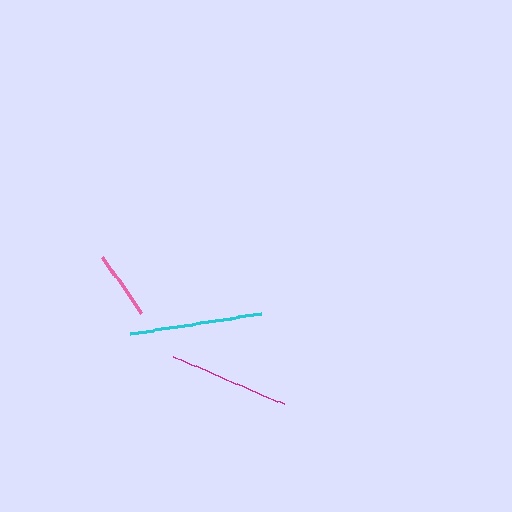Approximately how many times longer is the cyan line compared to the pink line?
The cyan line is approximately 1.9 times the length of the pink line.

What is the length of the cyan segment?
The cyan segment is approximately 134 pixels long.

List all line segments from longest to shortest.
From longest to shortest: cyan, magenta, pink.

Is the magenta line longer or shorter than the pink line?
The magenta line is longer than the pink line.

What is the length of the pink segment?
The pink segment is approximately 69 pixels long.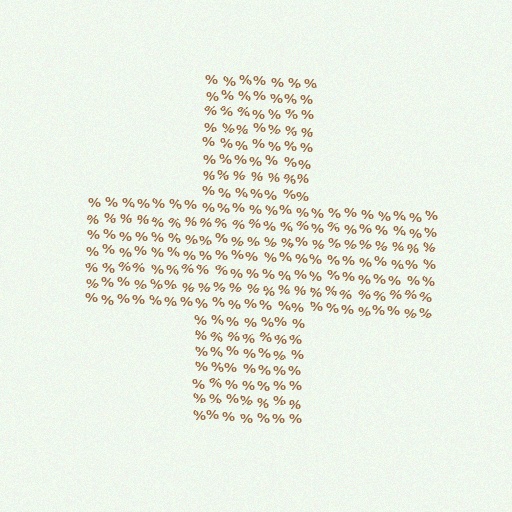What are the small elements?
The small elements are percent signs.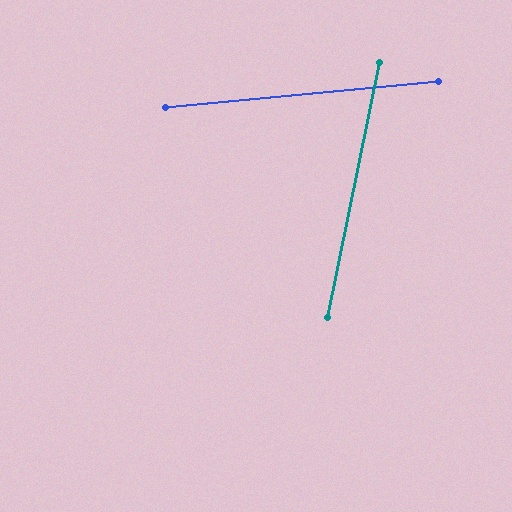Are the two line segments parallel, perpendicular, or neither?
Neither parallel nor perpendicular — they differ by about 73°.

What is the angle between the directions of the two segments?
Approximately 73 degrees.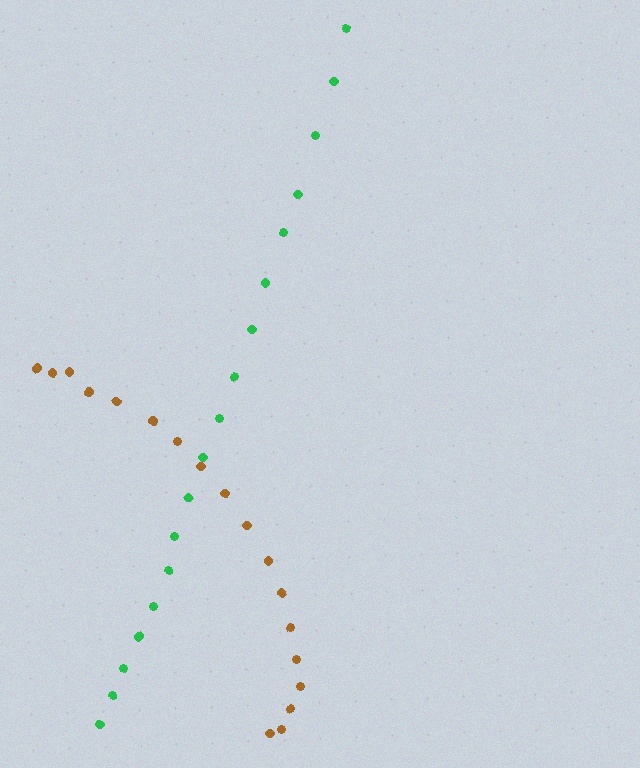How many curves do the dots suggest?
There are 2 distinct paths.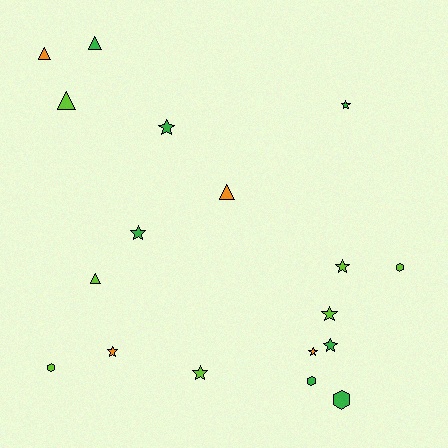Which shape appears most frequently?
Star, with 9 objects.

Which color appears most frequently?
Lime, with 7 objects.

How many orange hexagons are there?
There are no orange hexagons.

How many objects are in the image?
There are 18 objects.